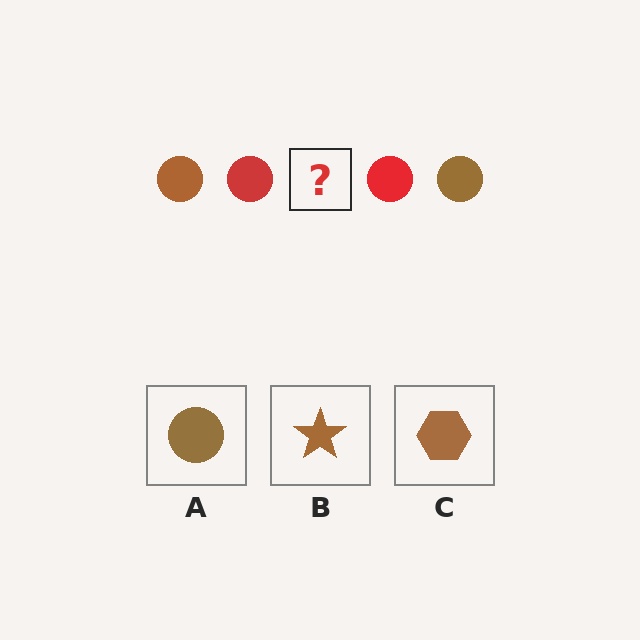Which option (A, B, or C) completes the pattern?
A.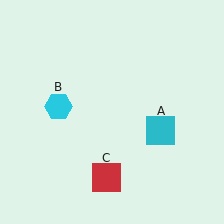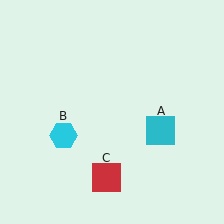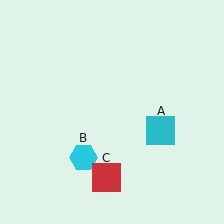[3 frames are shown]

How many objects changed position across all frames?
1 object changed position: cyan hexagon (object B).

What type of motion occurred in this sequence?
The cyan hexagon (object B) rotated counterclockwise around the center of the scene.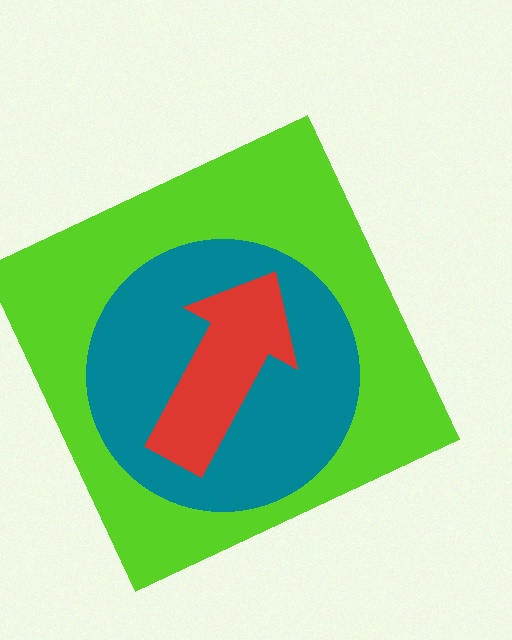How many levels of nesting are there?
3.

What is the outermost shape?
The lime square.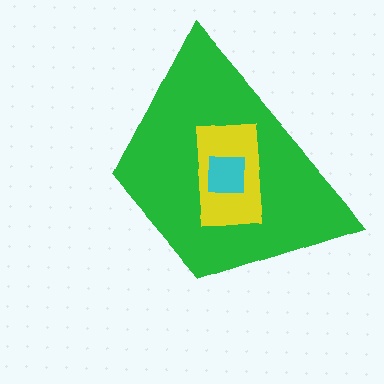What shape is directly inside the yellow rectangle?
The cyan square.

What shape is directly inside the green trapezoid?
The yellow rectangle.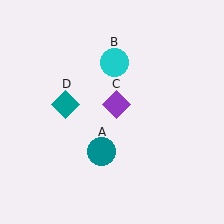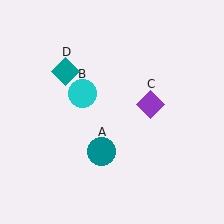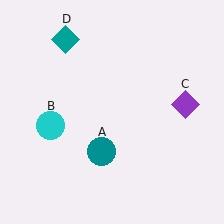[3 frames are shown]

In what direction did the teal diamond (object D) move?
The teal diamond (object D) moved up.